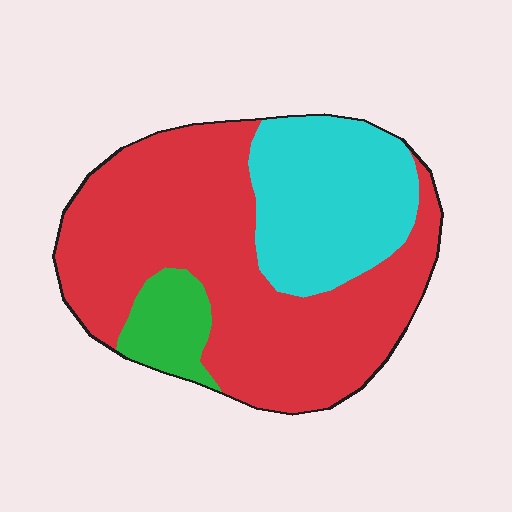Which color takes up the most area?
Red, at roughly 65%.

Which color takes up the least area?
Green, at roughly 10%.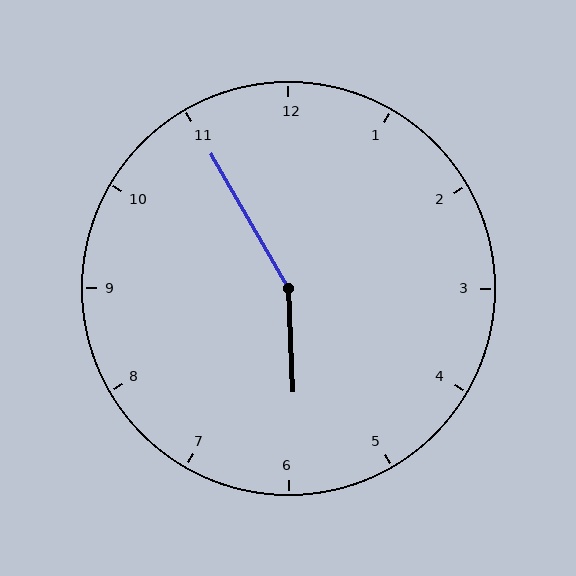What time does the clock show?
5:55.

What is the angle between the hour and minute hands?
Approximately 152 degrees.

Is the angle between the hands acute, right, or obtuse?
It is obtuse.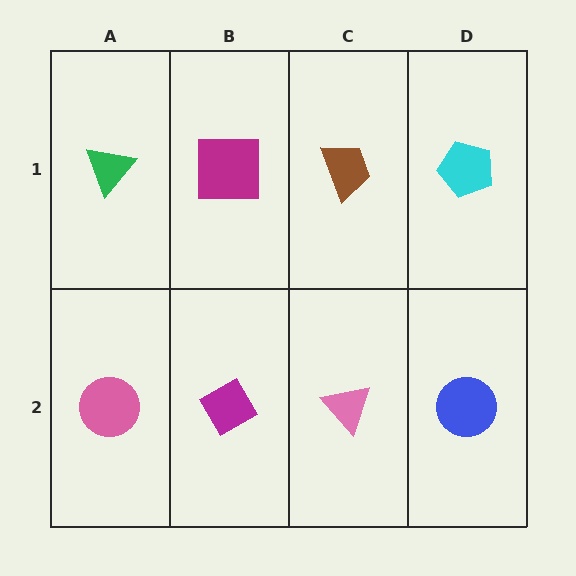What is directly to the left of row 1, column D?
A brown trapezoid.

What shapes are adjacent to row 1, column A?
A pink circle (row 2, column A), a magenta square (row 1, column B).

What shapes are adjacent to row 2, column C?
A brown trapezoid (row 1, column C), a magenta diamond (row 2, column B), a blue circle (row 2, column D).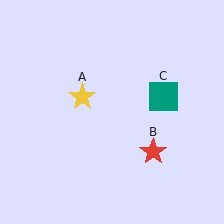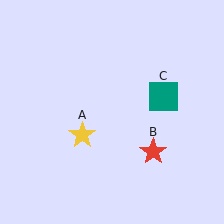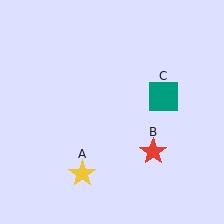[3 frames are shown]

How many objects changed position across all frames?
1 object changed position: yellow star (object A).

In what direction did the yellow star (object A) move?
The yellow star (object A) moved down.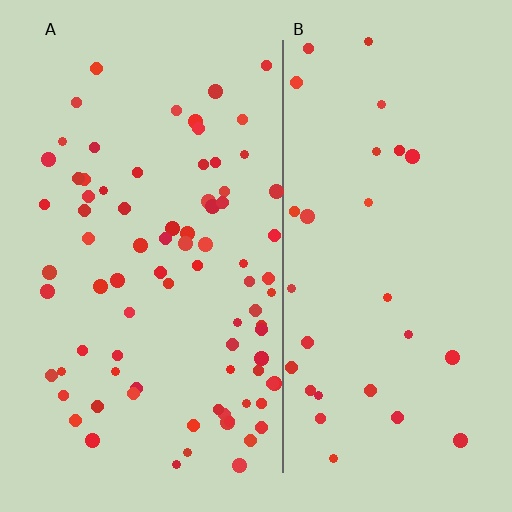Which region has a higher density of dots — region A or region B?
A (the left).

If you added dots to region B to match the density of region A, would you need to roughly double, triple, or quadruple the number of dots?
Approximately triple.